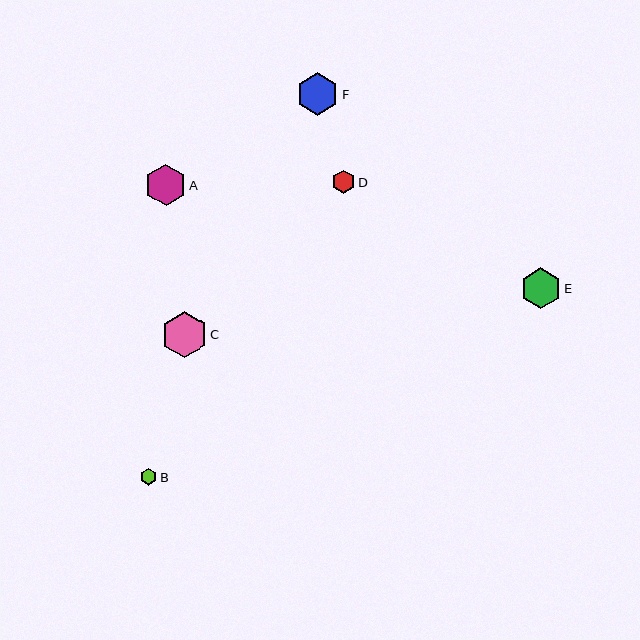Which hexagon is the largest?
Hexagon C is the largest with a size of approximately 46 pixels.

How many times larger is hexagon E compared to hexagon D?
Hexagon E is approximately 1.7 times the size of hexagon D.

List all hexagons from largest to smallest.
From largest to smallest: C, F, A, E, D, B.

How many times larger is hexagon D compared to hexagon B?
Hexagon D is approximately 1.4 times the size of hexagon B.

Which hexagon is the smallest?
Hexagon B is the smallest with a size of approximately 17 pixels.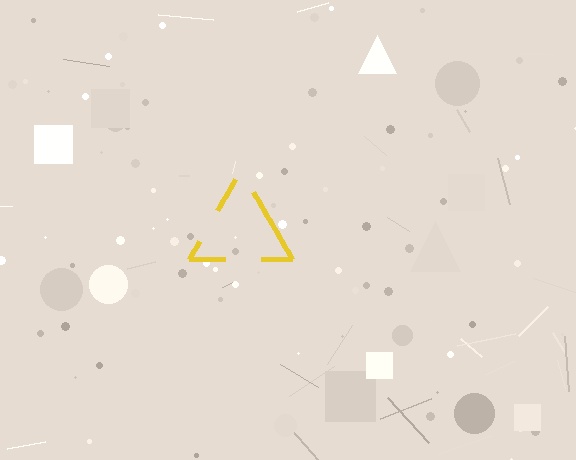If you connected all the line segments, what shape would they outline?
They would outline a triangle.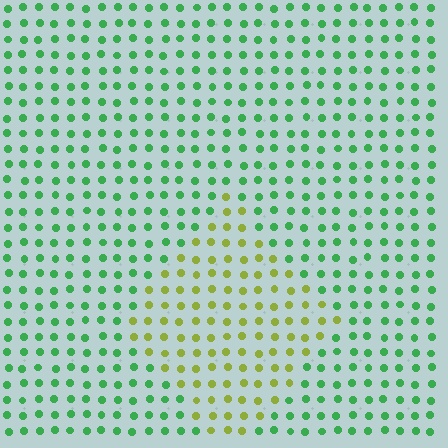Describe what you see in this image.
The image is filled with small green elements in a uniform arrangement. A diamond-shaped region is visible where the elements are tinted to a slightly different hue, forming a subtle color boundary.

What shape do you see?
I see a diamond.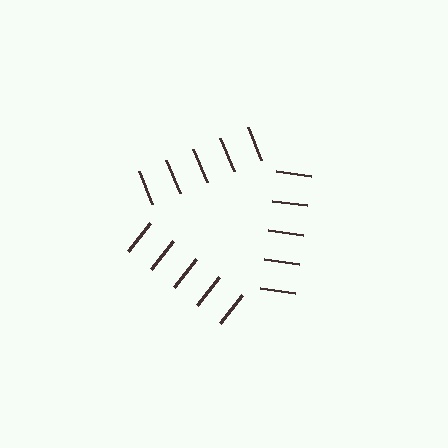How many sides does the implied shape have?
3 sides — the line-ends trace a triangle.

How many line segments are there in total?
15 — 5 along each of the 3 edges.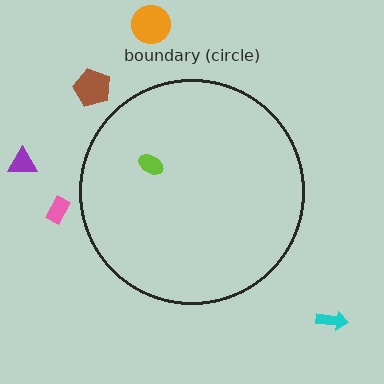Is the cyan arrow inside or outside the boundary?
Outside.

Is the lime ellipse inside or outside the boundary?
Inside.